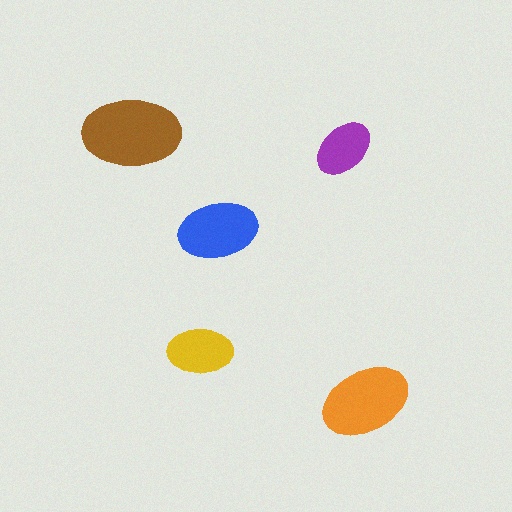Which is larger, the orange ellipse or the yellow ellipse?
The orange one.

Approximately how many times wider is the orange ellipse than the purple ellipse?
About 1.5 times wider.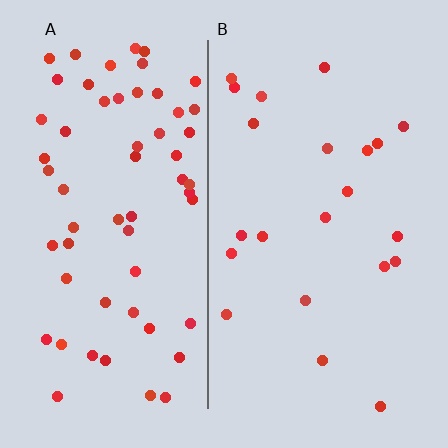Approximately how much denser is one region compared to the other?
Approximately 2.8× — region A over region B.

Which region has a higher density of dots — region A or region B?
A (the left).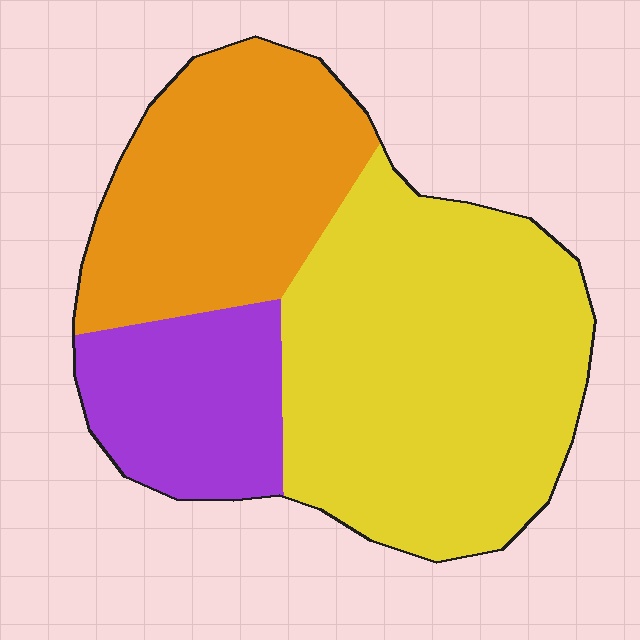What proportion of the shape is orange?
Orange takes up between a sixth and a third of the shape.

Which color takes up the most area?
Yellow, at roughly 50%.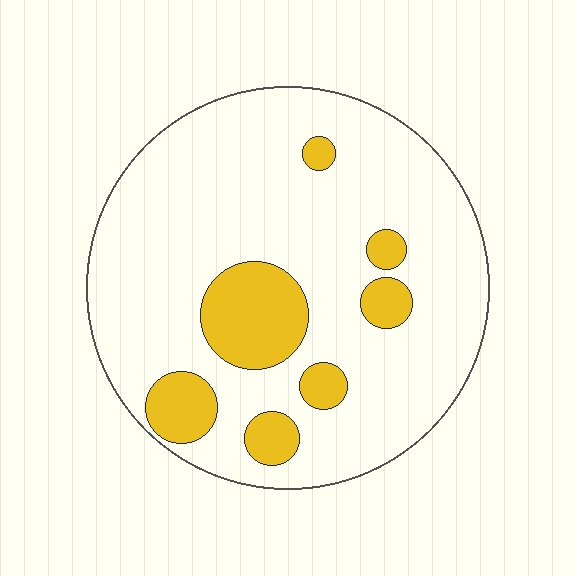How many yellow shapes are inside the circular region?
7.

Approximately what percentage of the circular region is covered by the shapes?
Approximately 15%.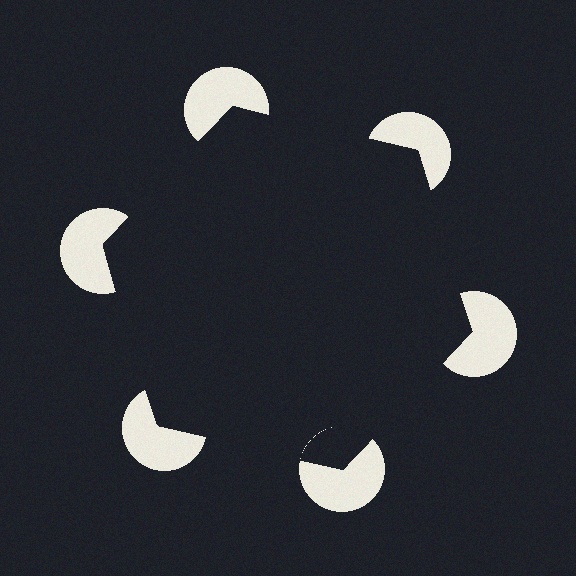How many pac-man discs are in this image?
There are 6 — one at each vertex of the illusory hexagon.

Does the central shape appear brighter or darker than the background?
It typically appears slightly darker than the background, even though no actual brightness change is drawn.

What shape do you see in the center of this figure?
An illusory hexagon — its edges are inferred from the aligned wedge cuts in the pac-man discs, not physically drawn.